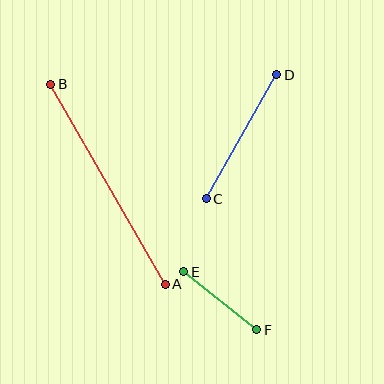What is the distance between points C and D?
The distance is approximately 143 pixels.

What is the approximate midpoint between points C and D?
The midpoint is at approximately (241, 137) pixels.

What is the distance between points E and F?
The distance is approximately 93 pixels.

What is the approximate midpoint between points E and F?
The midpoint is at approximately (220, 301) pixels.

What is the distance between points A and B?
The distance is approximately 230 pixels.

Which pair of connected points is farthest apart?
Points A and B are farthest apart.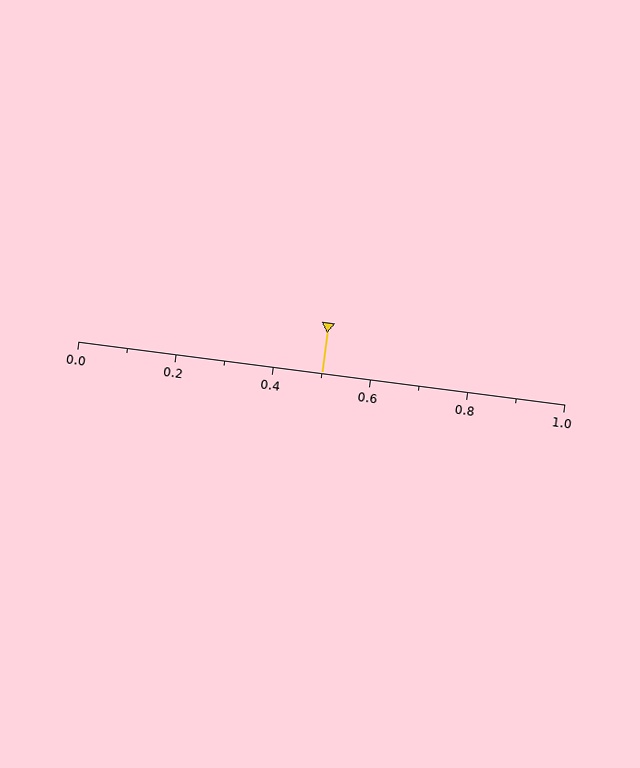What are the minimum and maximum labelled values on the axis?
The axis runs from 0.0 to 1.0.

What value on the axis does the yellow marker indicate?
The marker indicates approximately 0.5.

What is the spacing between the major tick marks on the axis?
The major ticks are spaced 0.2 apart.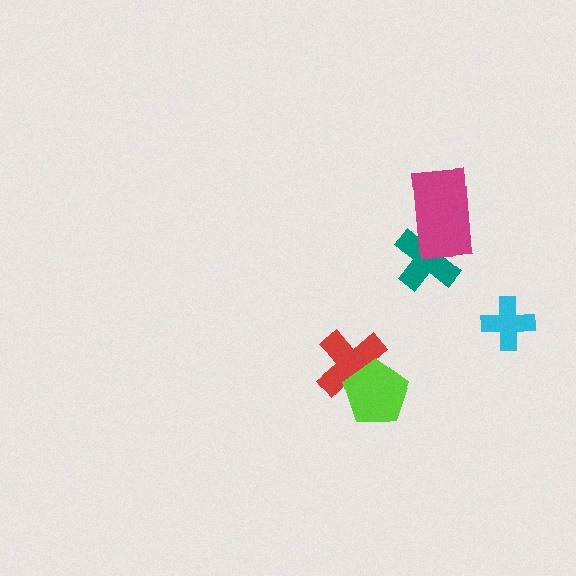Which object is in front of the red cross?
The lime pentagon is in front of the red cross.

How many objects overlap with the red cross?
1 object overlaps with the red cross.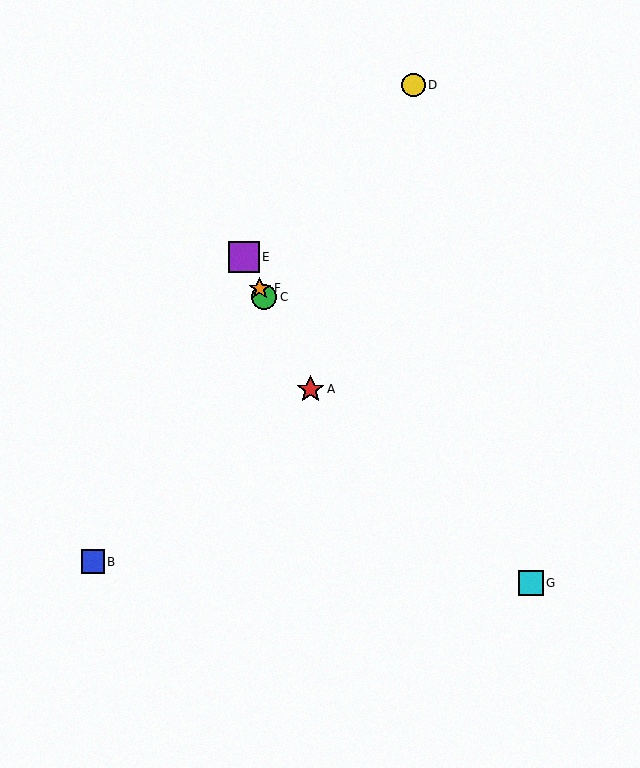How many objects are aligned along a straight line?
4 objects (A, C, E, F) are aligned along a straight line.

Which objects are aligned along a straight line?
Objects A, C, E, F are aligned along a straight line.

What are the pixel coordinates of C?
Object C is at (264, 297).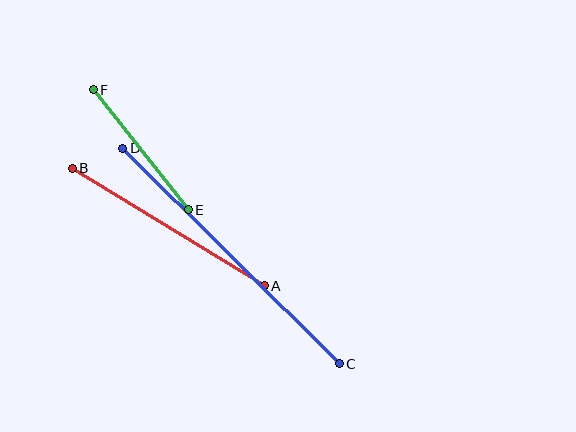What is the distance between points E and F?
The distance is approximately 153 pixels.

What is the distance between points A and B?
The distance is approximately 225 pixels.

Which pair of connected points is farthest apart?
Points C and D are farthest apart.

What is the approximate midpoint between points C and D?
The midpoint is at approximately (231, 256) pixels.